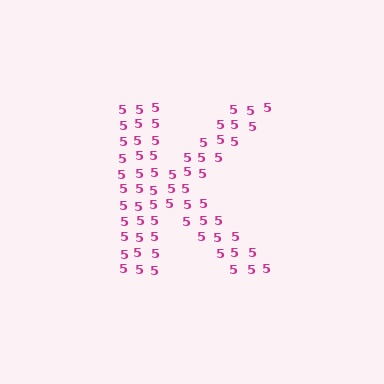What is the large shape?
The large shape is the letter K.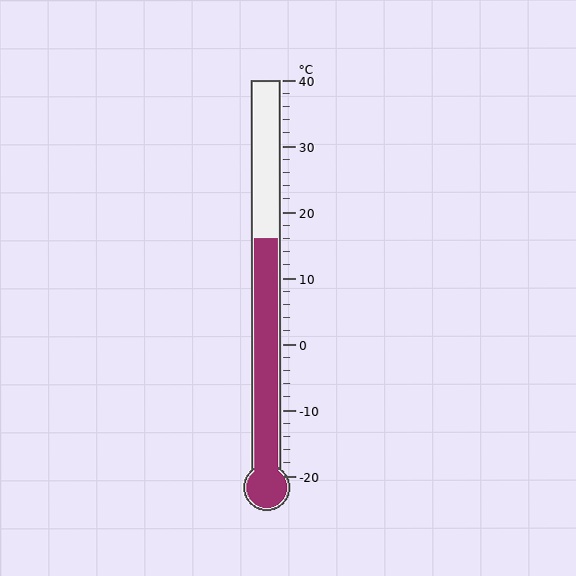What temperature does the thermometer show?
The thermometer shows approximately 16°C.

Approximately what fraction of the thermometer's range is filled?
The thermometer is filled to approximately 60% of its range.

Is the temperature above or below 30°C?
The temperature is below 30°C.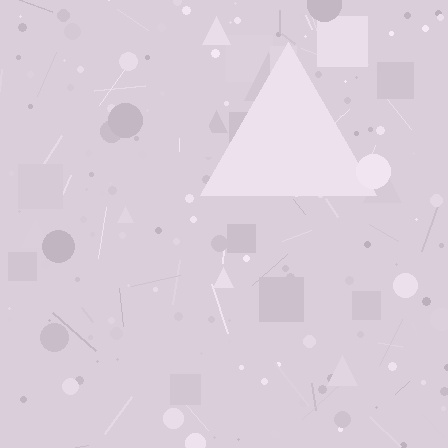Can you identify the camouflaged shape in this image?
The camouflaged shape is a triangle.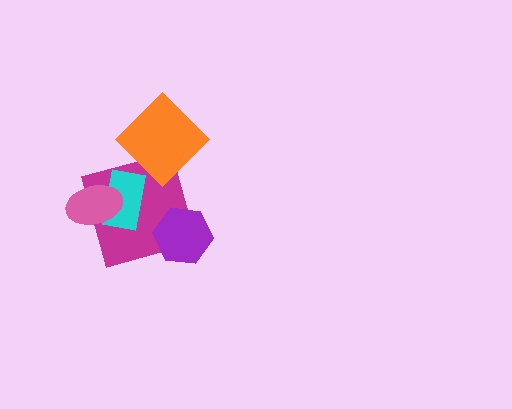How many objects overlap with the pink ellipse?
2 objects overlap with the pink ellipse.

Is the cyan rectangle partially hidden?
Yes, it is partially covered by another shape.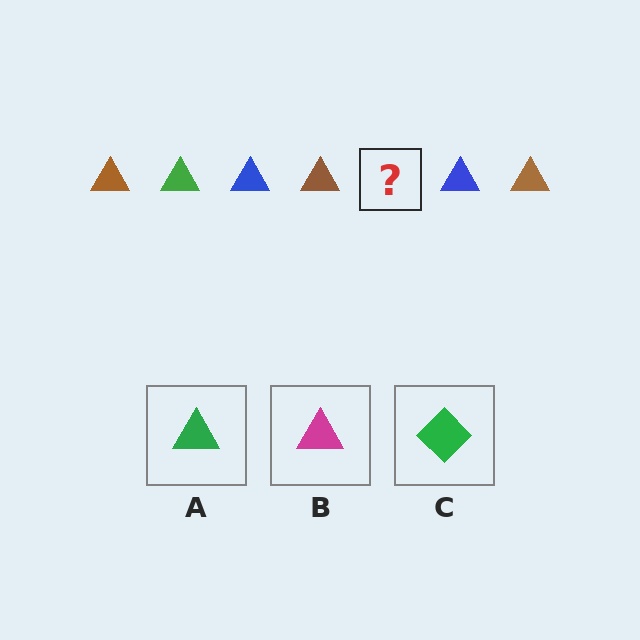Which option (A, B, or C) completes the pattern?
A.